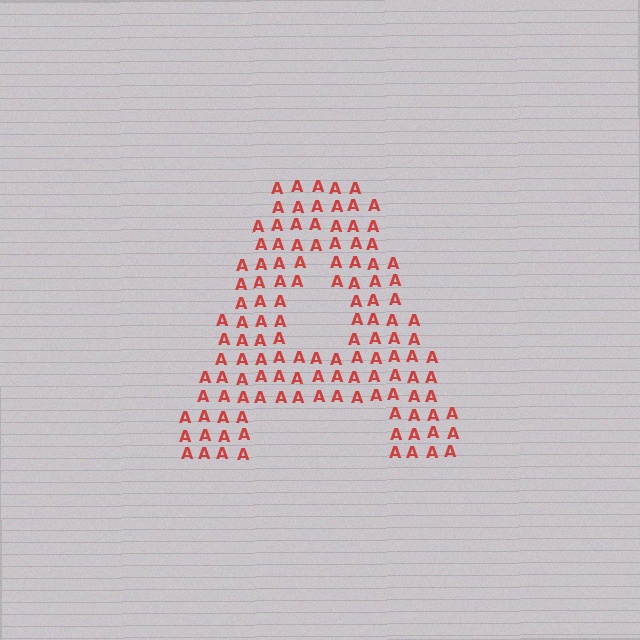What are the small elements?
The small elements are letter A's.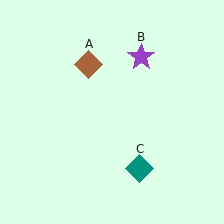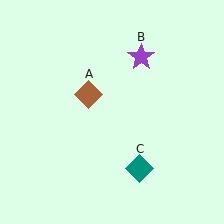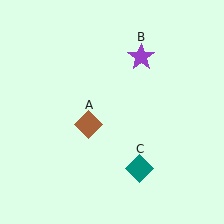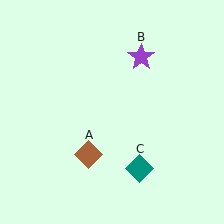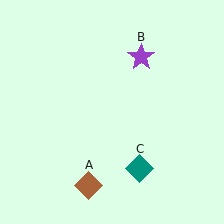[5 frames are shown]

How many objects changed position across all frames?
1 object changed position: brown diamond (object A).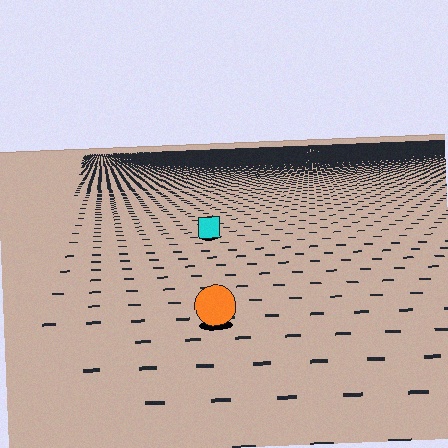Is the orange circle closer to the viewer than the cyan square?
Yes. The orange circle is closer — you can tell from the texture gradient: the ground texture is coarser near it.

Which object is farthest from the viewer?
The cyan square is farthest from the viewer. It appears smaller and the ground texture around it is denser.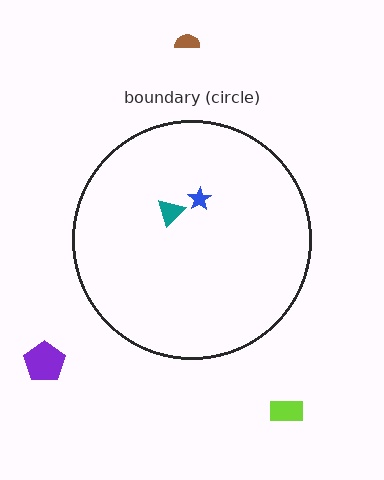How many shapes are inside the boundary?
2 inside, 3 outside.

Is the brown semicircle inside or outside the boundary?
Outside.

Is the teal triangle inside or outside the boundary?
Inside.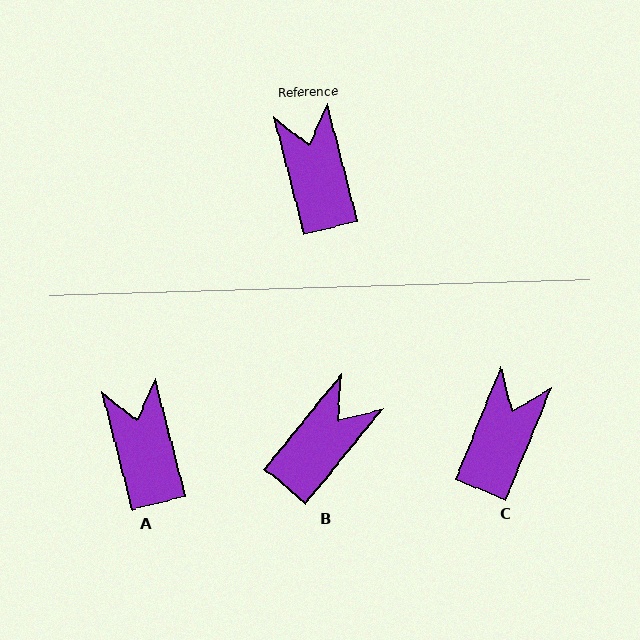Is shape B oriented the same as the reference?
No, it is off by about 53 degrees.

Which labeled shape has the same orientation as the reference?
A.